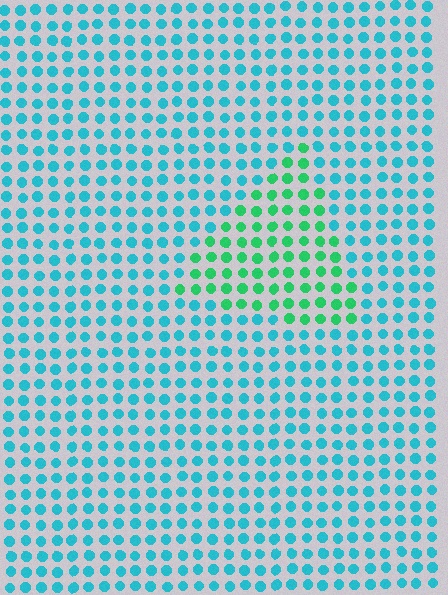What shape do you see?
I see a triangle.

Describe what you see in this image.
The image is filled with small cyan elements in a uniform arrangement. A triangle-shaped region is visible where the elements are tinted to a slightly different hue, forming a subtle color boundary.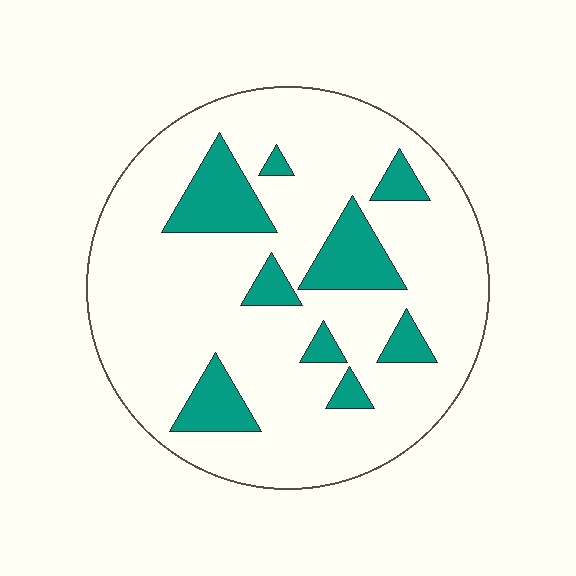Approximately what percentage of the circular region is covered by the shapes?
Approximately 20%.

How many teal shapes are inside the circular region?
9.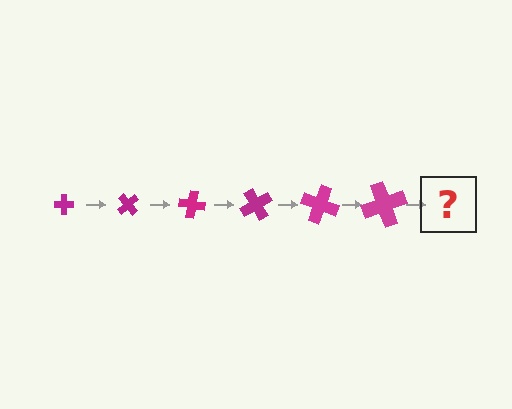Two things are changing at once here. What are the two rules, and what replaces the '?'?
The two rules are that the cross grows larger each step and it rotates 50 degrees each step. The '?' should be a cross, larger than the previous one and rotated 300 degrees from the start.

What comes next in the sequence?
The next element should be a cross, larger than the previous one and rotated 300 degrees from the start.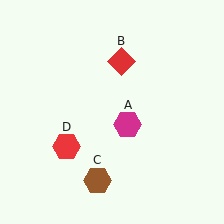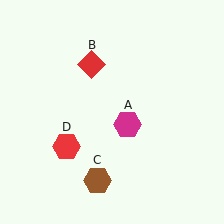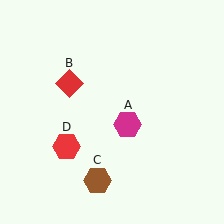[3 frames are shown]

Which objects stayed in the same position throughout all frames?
Magenta hexagon (object A) and brown hexagon (object C) and red hexagon (object D) remained stationary.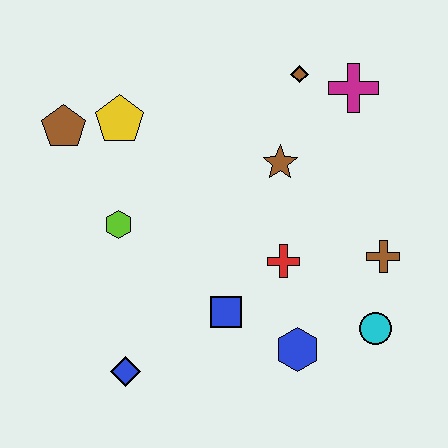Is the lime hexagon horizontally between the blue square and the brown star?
No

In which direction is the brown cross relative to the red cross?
The brown cross is to the right of the red cross.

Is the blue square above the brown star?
No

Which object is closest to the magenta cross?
The brown diamond is closest to the magenta cross.